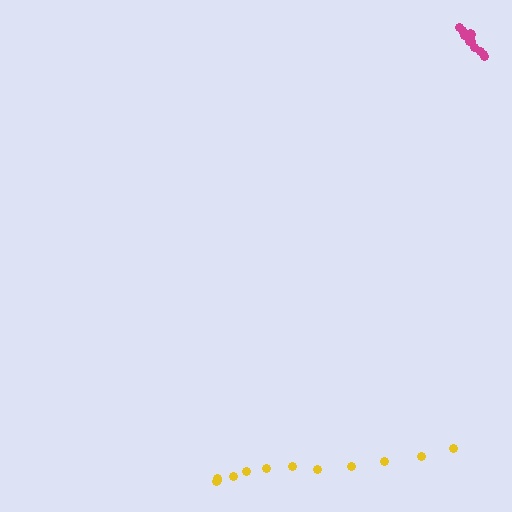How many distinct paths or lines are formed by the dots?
There are 2 distinct paths.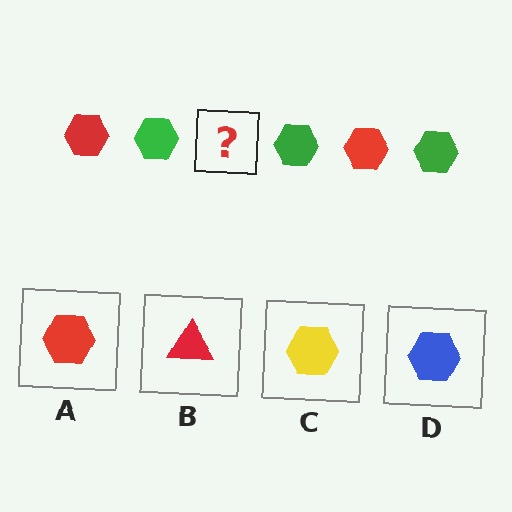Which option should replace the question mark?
Option A.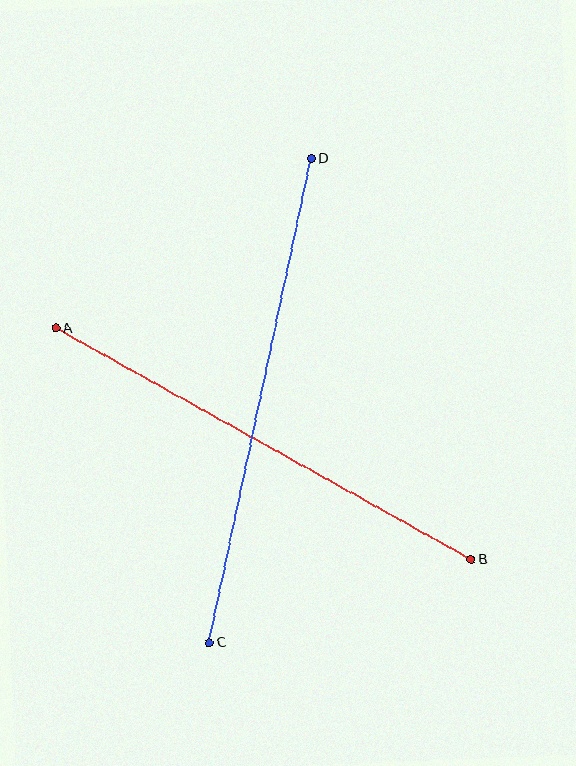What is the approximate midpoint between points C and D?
The midpoint is at approximately (260, 401) pixels.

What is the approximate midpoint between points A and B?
The midpoint is at approximately (263, 444) pixels.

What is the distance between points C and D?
The distance is approximately 495 pixels.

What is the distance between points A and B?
The distance is approximately 475 pixels.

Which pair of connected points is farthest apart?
Points C and D are farthest apart.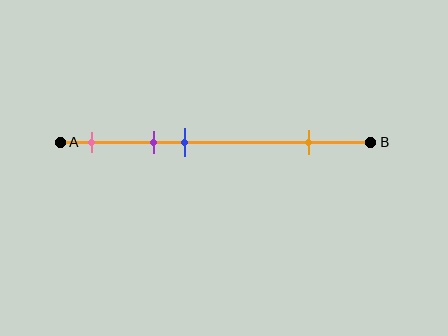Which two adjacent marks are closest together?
The purple and blue marks are the closest adjacent pair.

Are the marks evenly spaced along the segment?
No, the marks are not evenly spaced.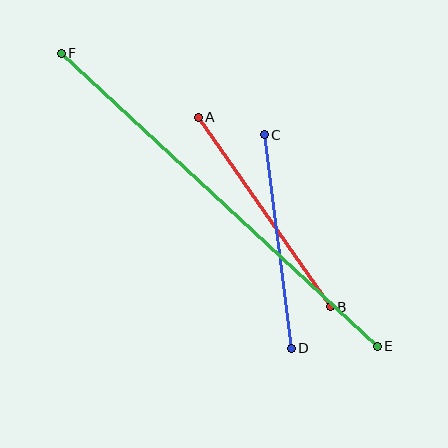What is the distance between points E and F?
The distance is approximately 431 pixels.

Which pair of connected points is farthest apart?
Points E and F are farthest apart.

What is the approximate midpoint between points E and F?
The midpoint is at approximately (219, 200) pixels.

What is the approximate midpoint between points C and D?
The midpoint is at approximately (278, 241) pixels.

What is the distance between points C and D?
The distance is approximately 215 pixels.